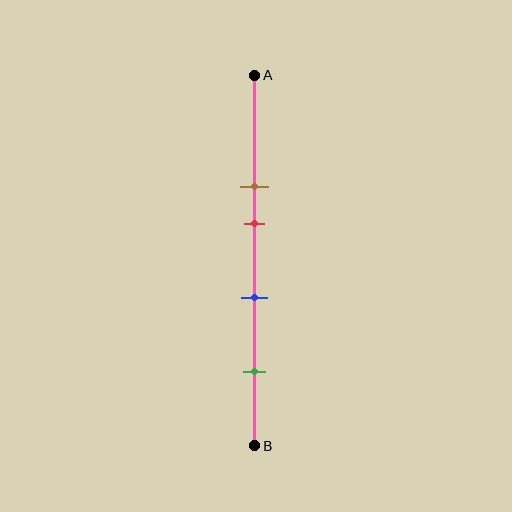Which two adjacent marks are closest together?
The brown and red marks are the closest adjacent pair.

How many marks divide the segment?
There are 4 marks dividing the segment.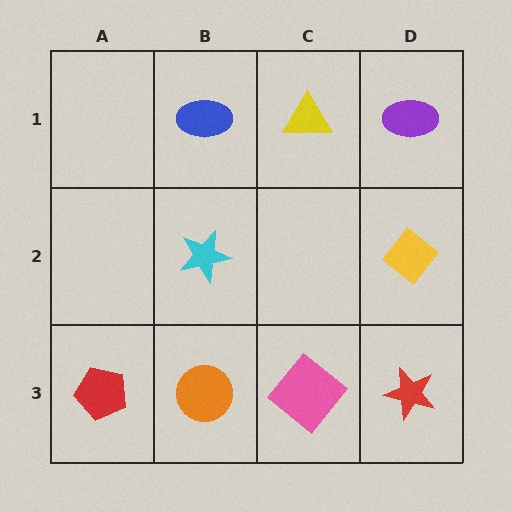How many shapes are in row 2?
2 shapes.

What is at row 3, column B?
An orange circle.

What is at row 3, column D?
A red star.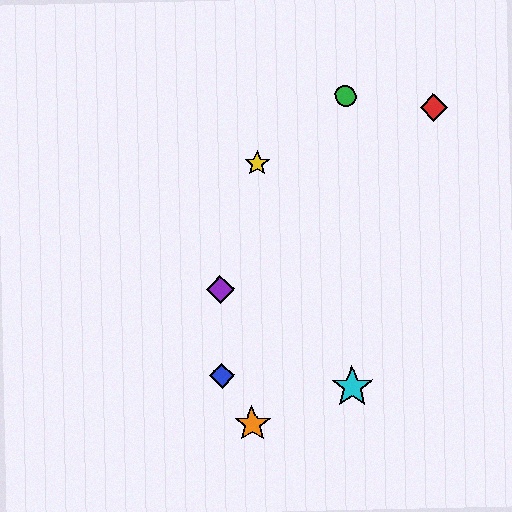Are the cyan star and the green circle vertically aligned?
Yes, both are at x≈352.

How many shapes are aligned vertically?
2 shapes (the green circle, the cyan star) are aligned vertically.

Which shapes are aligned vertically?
The green circle, the cyan star are aligned vertically.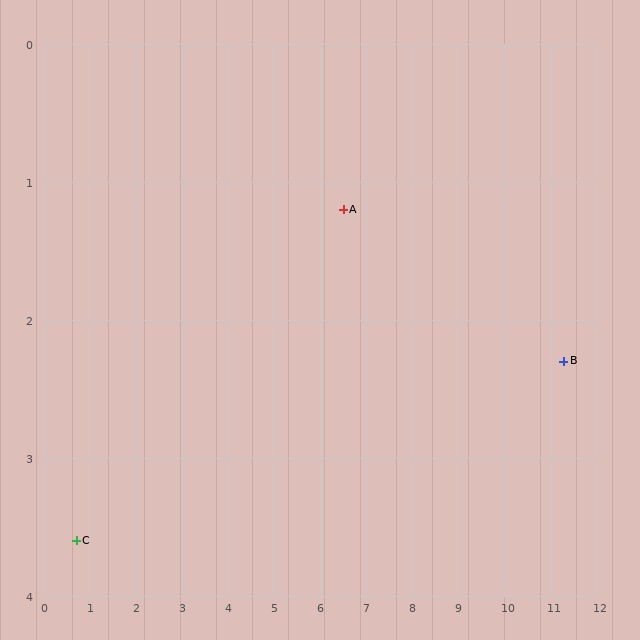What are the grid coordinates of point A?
Point A is at approximately (6.5, 1.2).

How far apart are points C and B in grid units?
Points C and B are about 10.7 grid units apart.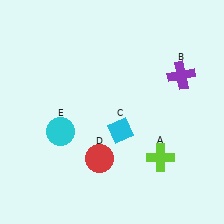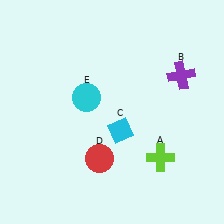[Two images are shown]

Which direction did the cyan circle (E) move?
The cyan circle (E) moved up.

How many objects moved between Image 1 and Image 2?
1 object moved between the two images.